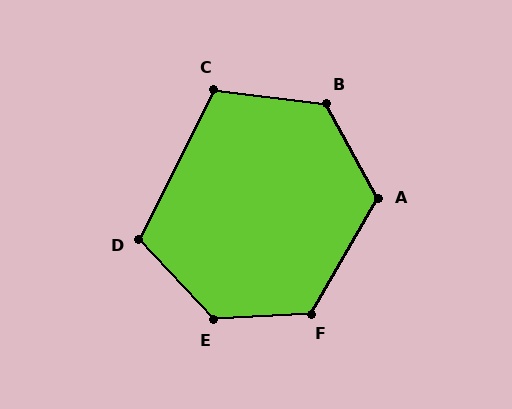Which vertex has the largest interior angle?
E, at approximately 130 degrees.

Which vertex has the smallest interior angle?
C, at approximately 109 degrees.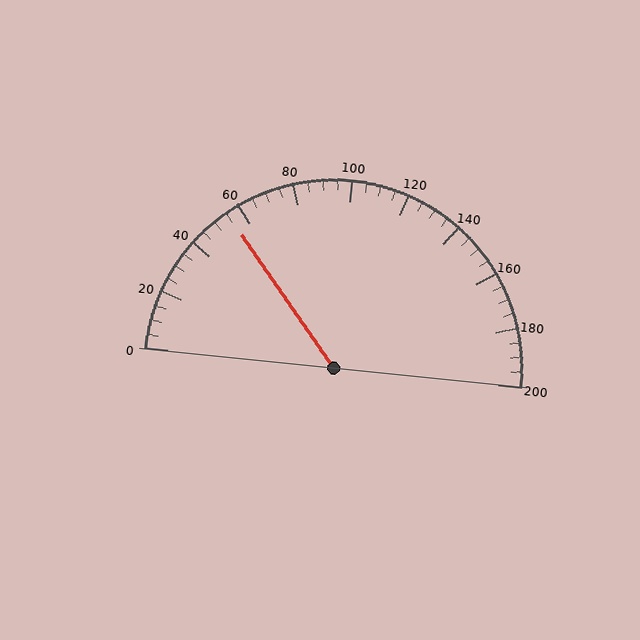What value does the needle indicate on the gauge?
The needle indicates approximately 55.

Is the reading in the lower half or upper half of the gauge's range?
The reading is in the lower half of the range (0 to 200).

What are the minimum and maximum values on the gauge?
The gauge ranges from 0 to 200.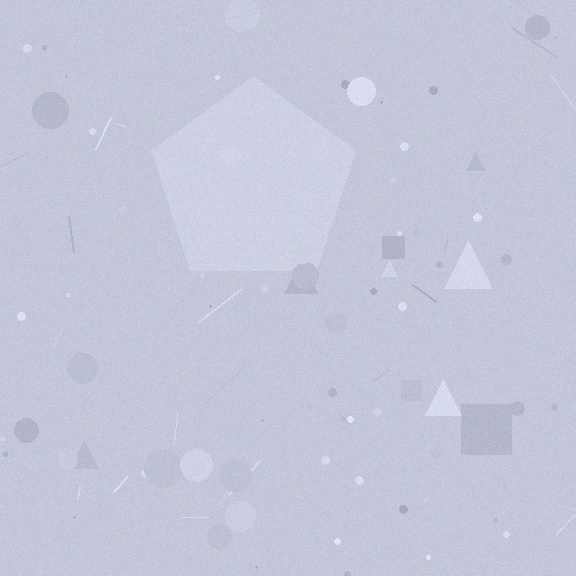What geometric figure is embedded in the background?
A pentagon is embedded in the background.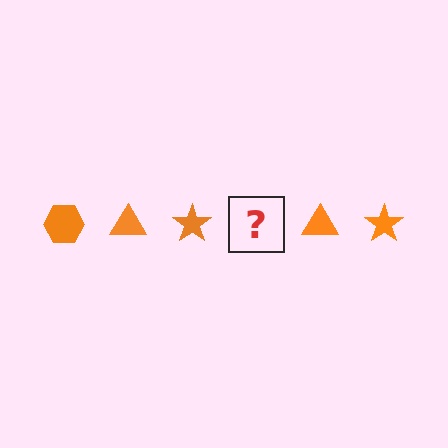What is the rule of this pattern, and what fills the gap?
The rule is that the pattern cycles through hexagon, triangle, star shapes in orange. The gap should be filled with an orange hexagon.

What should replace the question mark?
The question mark should be replaced with an orange hexagon.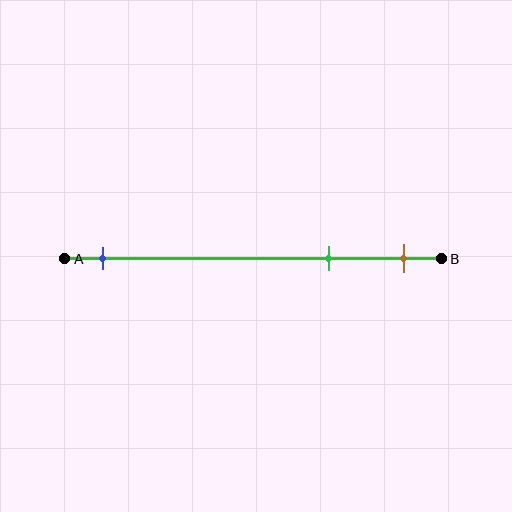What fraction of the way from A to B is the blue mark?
The blue mark is approximately 10% (0.1) of the way from A to B.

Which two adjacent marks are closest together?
The green and brown marks are the closest adjacent pair.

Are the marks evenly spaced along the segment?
No, the marks are not evenly spaced.